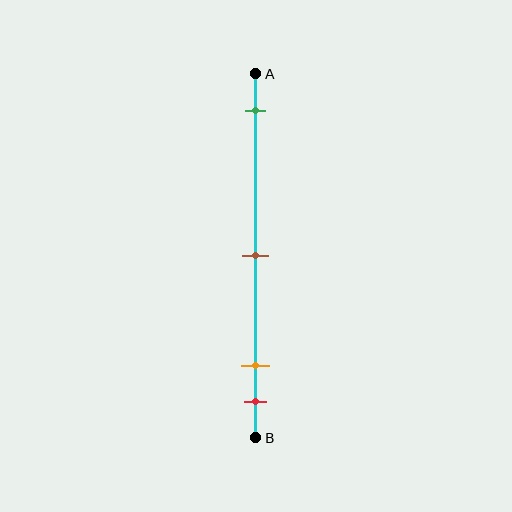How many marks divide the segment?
There are 4 marks dividing the segment.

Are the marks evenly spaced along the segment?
No, the marks are not evenly spaced.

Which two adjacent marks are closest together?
The orange and red marks are the closest adjacent pair.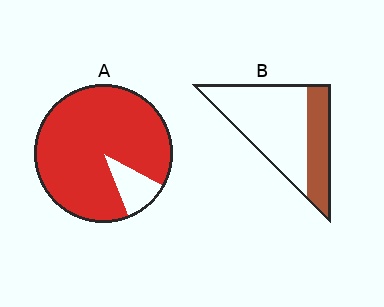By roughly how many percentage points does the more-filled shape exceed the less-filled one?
By roughly 60 percentage points (A over B).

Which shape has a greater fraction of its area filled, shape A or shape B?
Shape A.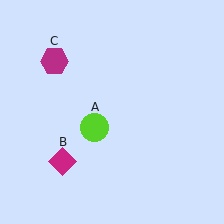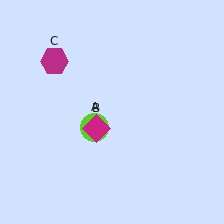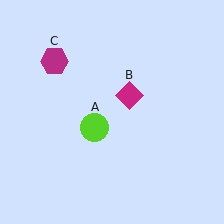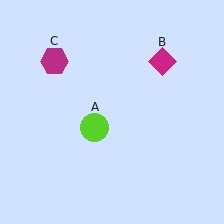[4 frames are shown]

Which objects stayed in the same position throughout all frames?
Lime circle (object A) and magenta hexagon (object C) remained stationary.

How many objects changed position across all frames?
1 object changed position: magenta diamond (object B).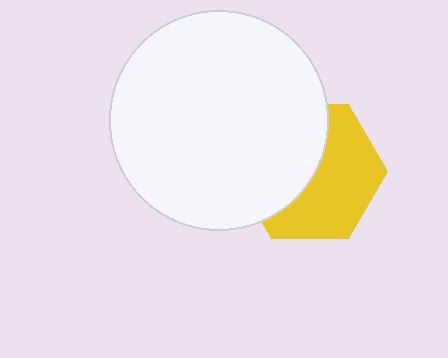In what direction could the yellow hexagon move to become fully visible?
The yellow hexagon could move right. That would shift it out from behind the white circle entirely.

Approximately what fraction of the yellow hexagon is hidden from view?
Roughly 48% of the yellow hexagon is hidden behind the white circle.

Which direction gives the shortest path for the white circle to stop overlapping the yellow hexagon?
Moving left gives the shortest separation.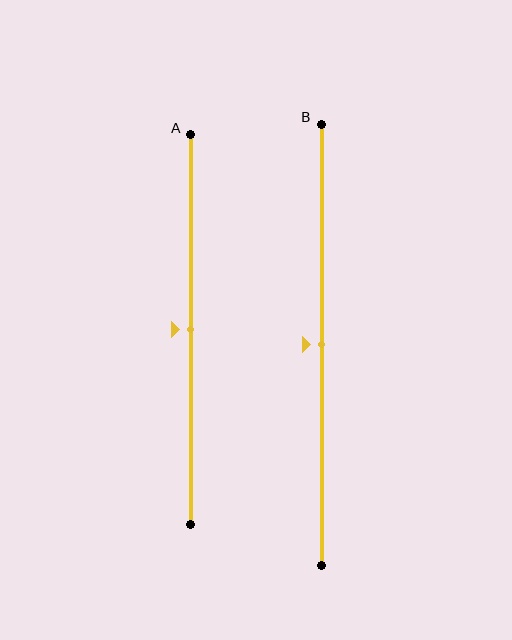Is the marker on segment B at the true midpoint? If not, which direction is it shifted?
Yes, the marker on segment B is at the true midpoint.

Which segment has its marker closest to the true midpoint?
Segment A has its marker closest to the true midpoint.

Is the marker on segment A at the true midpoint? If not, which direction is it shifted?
Yes, the marker on segment A is at the true midpoint.